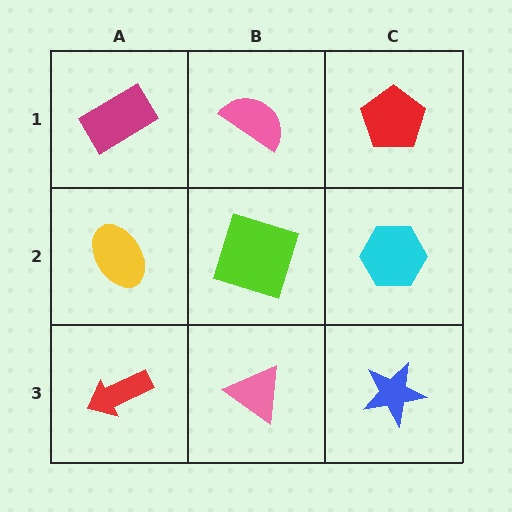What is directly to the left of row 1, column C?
A pink semicircle.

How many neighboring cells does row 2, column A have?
3.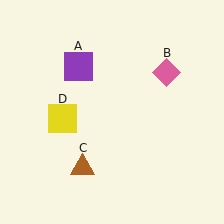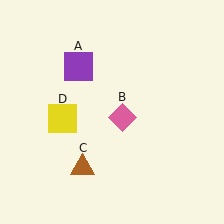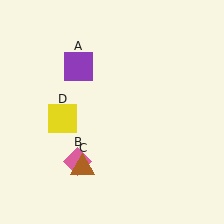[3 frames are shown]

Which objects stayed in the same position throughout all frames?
Purple square (object A) and brown triangle (object C) and yellow square (object D) remained stationary.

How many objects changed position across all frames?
1 object changed position: pink diamond (object B).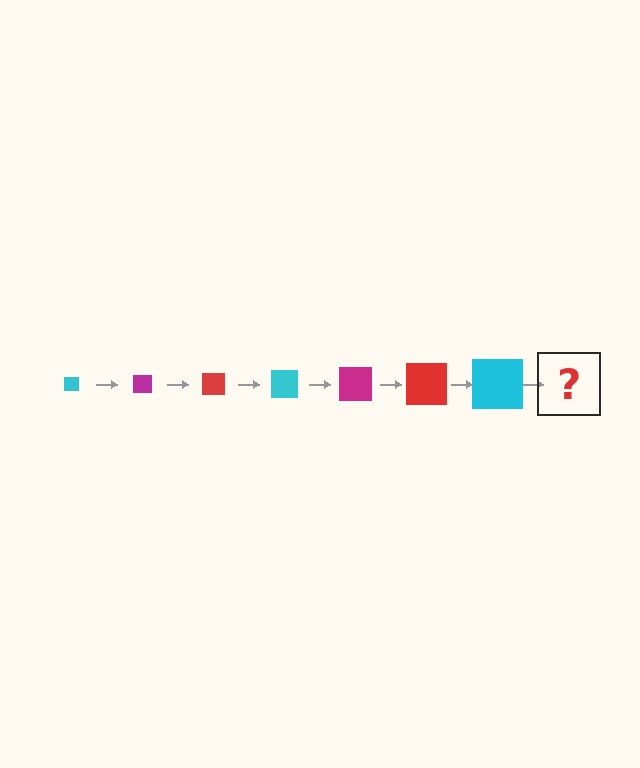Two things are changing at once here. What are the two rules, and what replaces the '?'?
The two rules are that the square grows larger each step and the color cycles through cyan, magenta, and red. The '?' should be a magenta square, larger than the previous one.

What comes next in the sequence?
The next element should be a magenta square, larger than the previous one.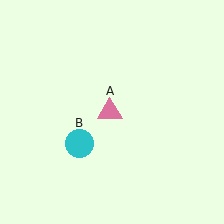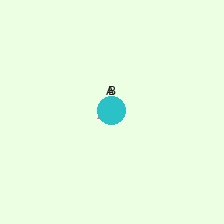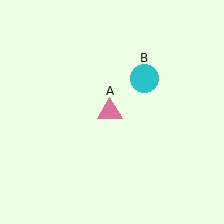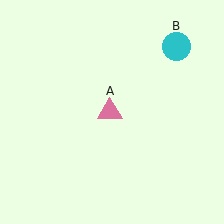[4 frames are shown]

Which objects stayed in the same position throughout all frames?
Pink triangle (object A) remained stationary.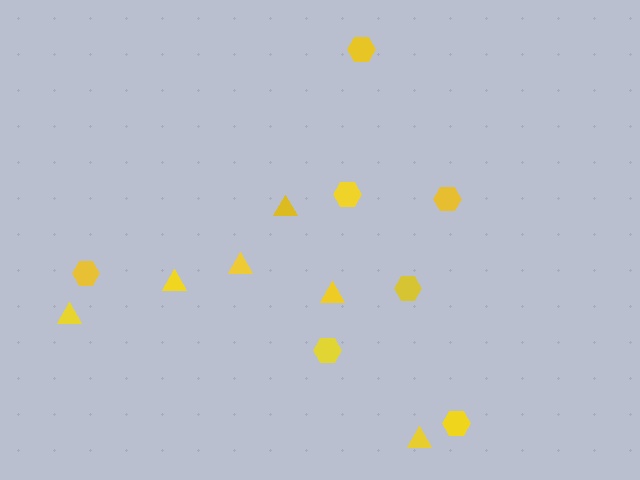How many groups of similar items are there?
There are 2 groups: one group of triangles (6) and one group of hexagons (7).